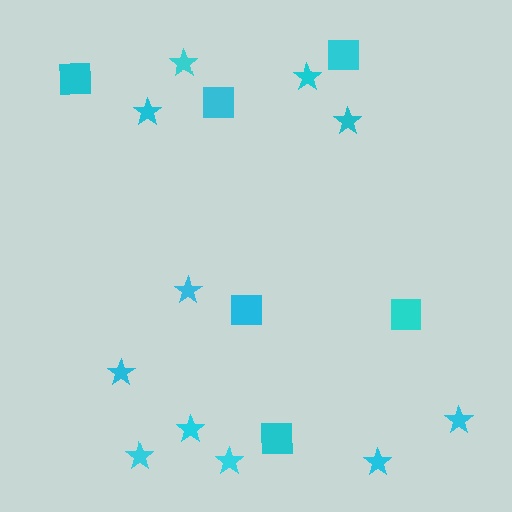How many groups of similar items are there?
There are 2 groups: one group of stars (11) and one group of squares (6).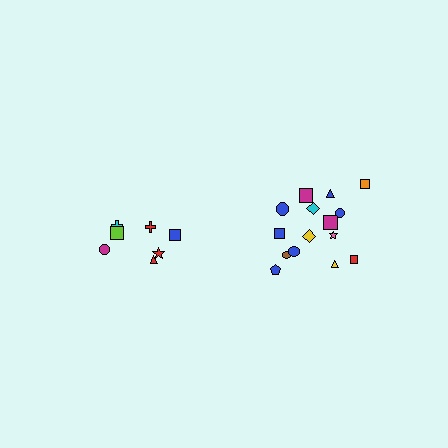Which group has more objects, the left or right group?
The right group.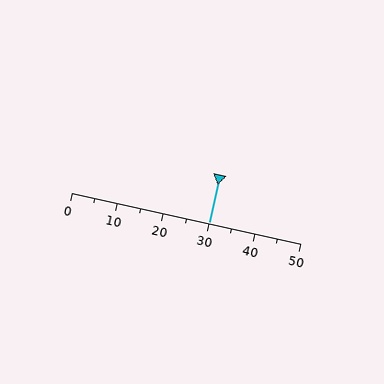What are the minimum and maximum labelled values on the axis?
The axis runs from 0 to 50.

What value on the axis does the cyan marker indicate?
The marker indicates approximately 30.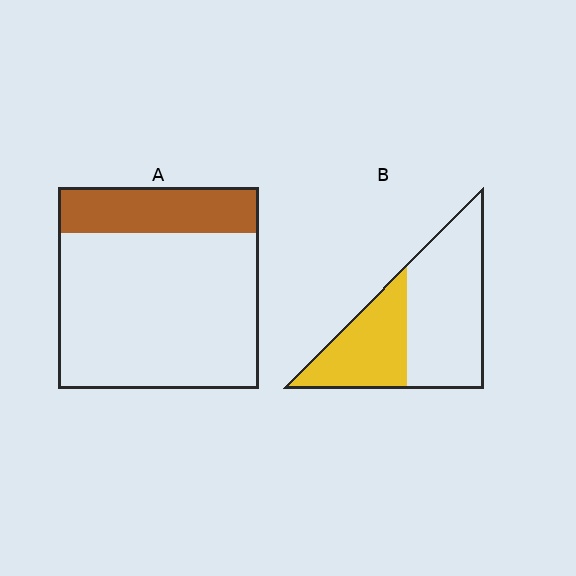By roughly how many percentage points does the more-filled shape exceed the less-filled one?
By roughly 15 percentage points (B over A).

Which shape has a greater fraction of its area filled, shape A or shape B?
Shape B.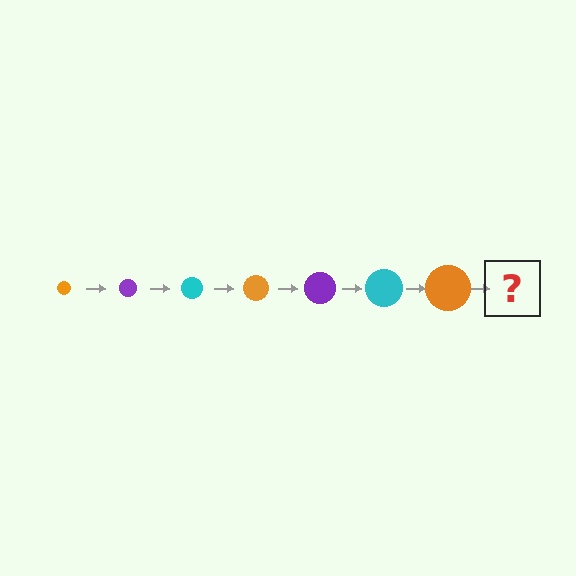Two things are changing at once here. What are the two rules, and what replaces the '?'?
The two rules are that the circle grows larger each step and the color cycles through orange, purple, and cyan. The '?' should be a purple circle, larger than the previous one.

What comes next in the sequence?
The next element should be a purple circle, larger than the previous one.